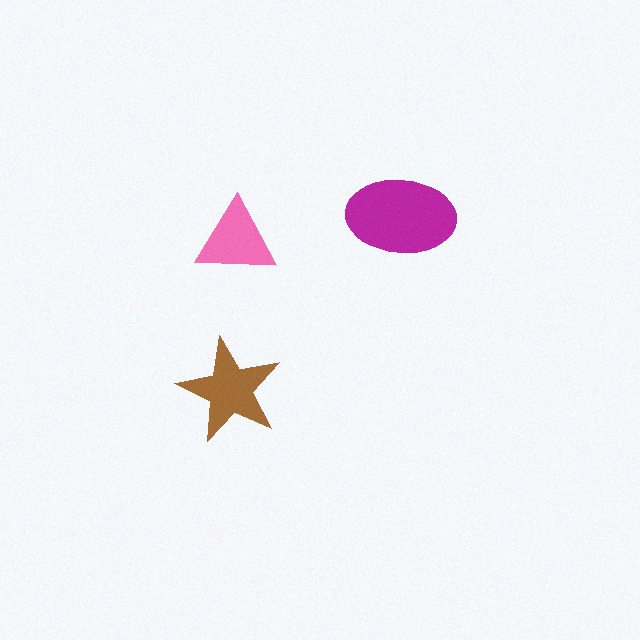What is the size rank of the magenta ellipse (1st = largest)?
1st.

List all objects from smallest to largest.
The pink triangle, the brown star, the magenta ellipse.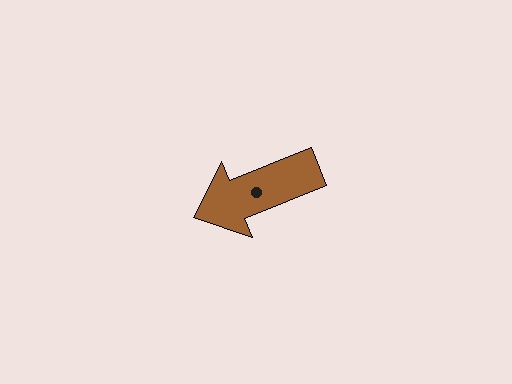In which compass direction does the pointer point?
West.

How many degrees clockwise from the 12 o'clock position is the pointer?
Approximately 248 degrees.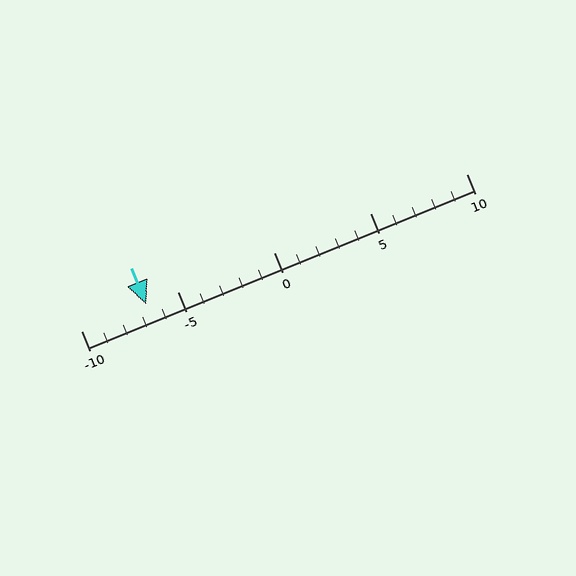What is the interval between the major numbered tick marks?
The major tick marks are spaced 5 units apart.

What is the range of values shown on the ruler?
The ruler shows values from -10 to 10.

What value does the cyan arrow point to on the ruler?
The cyan arrow points to approximately -7.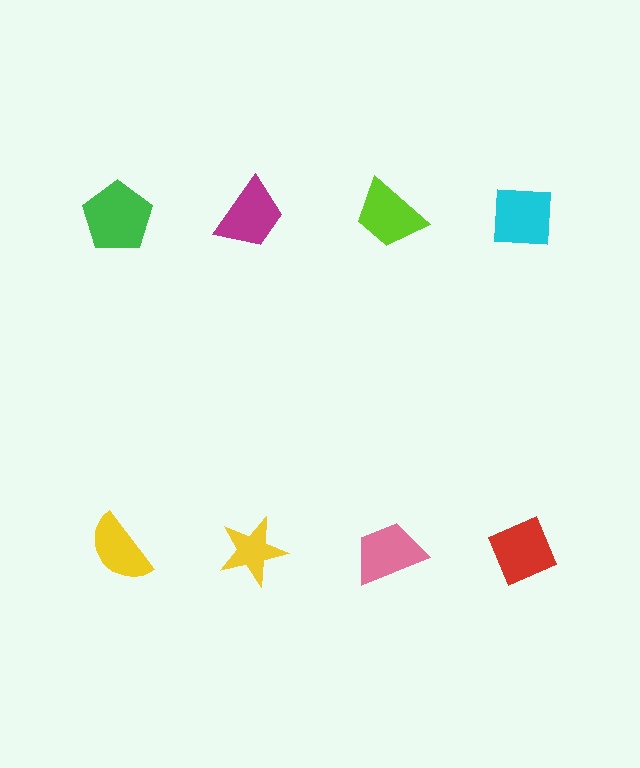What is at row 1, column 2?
A magenta trapezoid.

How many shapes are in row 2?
4 shapes.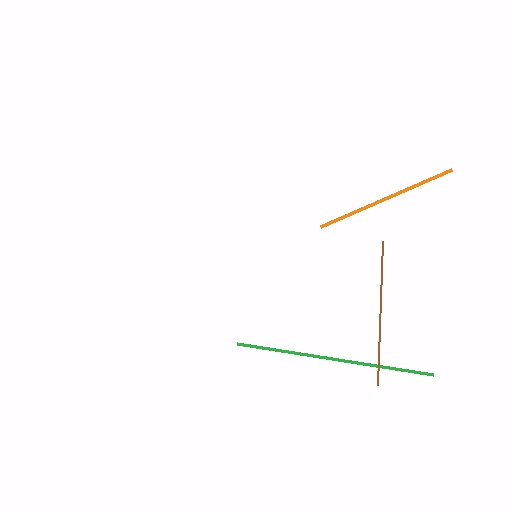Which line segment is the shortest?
The orange line is the shortest at approximately 143 pixels.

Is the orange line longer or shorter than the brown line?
The brown line is longer than the orange line.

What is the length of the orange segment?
The orange segment is approximately 143 pixels long.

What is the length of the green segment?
The green segment is approximately 199 pixels long.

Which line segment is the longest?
The green line is the longest at approximately 199 pixels.